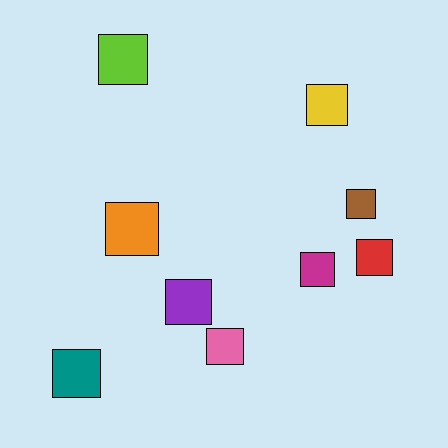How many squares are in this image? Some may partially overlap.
There are 9 squares.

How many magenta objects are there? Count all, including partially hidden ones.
There is 1 magenta object.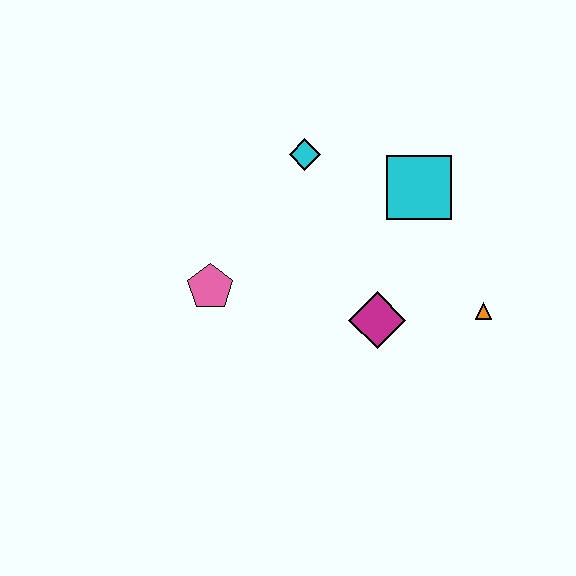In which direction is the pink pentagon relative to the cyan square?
The pink pentagon is to the left of the cyan square.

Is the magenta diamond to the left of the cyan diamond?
No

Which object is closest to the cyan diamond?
The cyan square is closest to the cyan diamond.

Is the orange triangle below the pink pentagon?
Yes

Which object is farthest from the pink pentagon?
The orange triangle is farthest from the pink pentagon.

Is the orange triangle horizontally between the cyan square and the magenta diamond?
No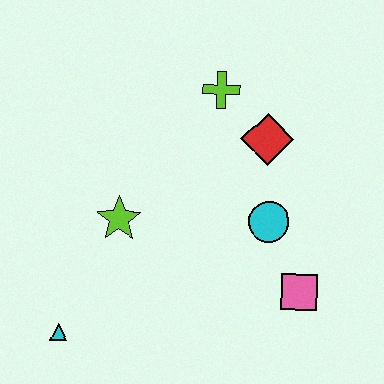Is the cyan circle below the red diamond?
Yes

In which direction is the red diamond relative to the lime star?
The red diamond is to the right of the lime star.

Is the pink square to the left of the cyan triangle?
No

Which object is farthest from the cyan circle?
The cyan triangle is farthest from the cyan circle.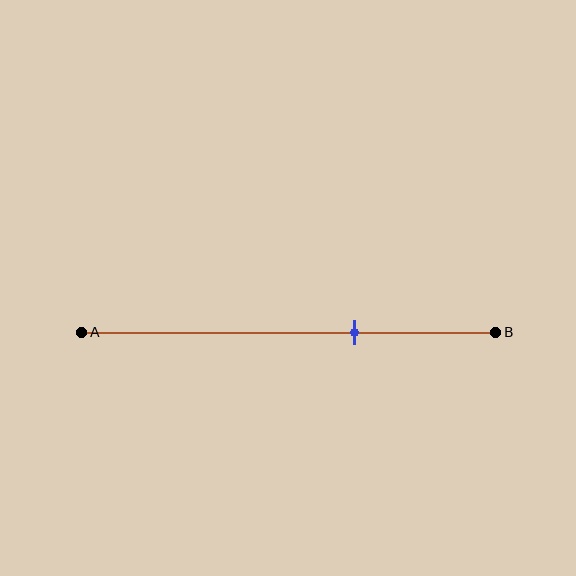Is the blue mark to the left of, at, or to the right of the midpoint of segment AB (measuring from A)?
The blue mark is to the right of the midpoint of segment AB.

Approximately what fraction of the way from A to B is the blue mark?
The blue mark is approximately 65% of the way from A to B.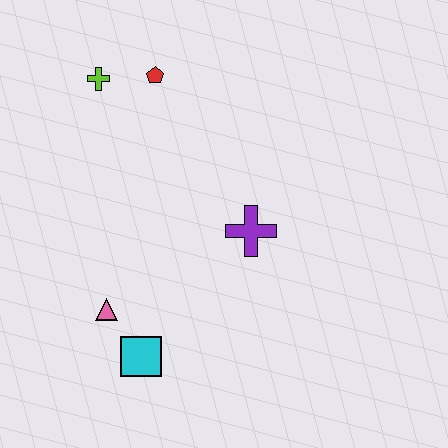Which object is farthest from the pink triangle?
The red pentagon is farthest from the pink triangle.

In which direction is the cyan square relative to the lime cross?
The cyan square is below the lime cross.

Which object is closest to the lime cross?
The red pentagon is closest to the lime cross.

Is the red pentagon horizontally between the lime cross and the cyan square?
No